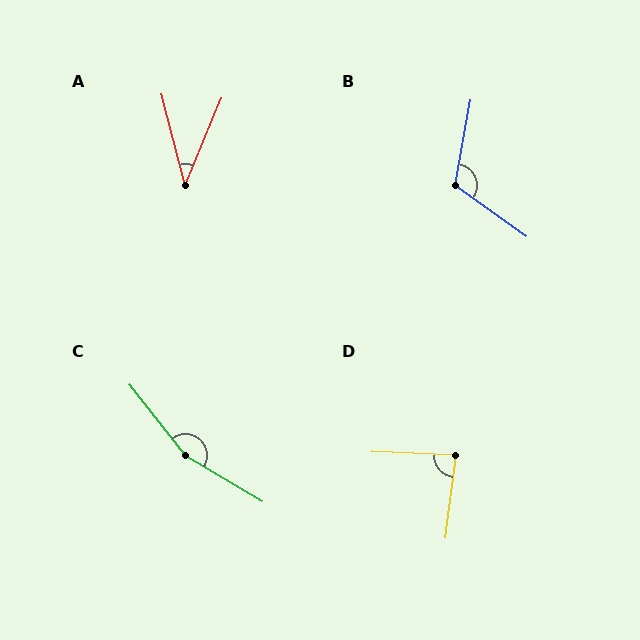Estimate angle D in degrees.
Approximately 85 degrees.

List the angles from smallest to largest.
A (37°), D (85°), B (116°), C (159°).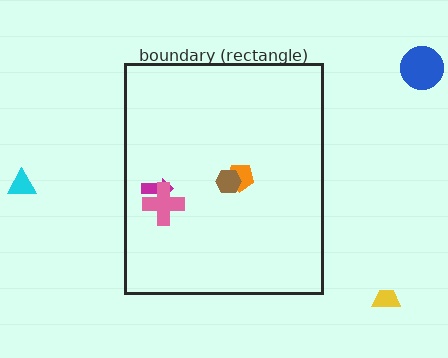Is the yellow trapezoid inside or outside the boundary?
Outside.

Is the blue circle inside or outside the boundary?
Outside.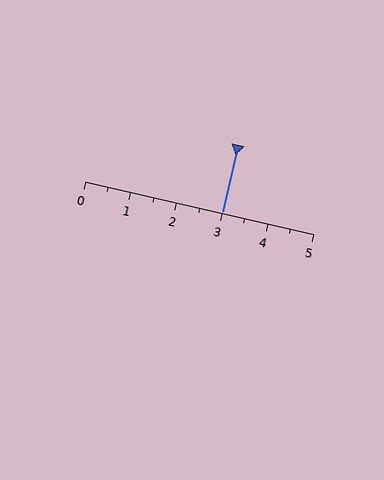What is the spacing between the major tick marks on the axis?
The major ticks are spaced 1 apart.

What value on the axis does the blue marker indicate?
The marker indicates approximately 3.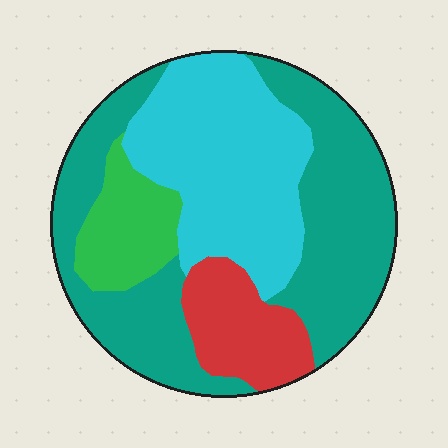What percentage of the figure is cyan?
Cyan takes up between a sixth and a third of the figure.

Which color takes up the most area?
Teal, at roughly 45%.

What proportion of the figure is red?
Red covers 12% of the figure.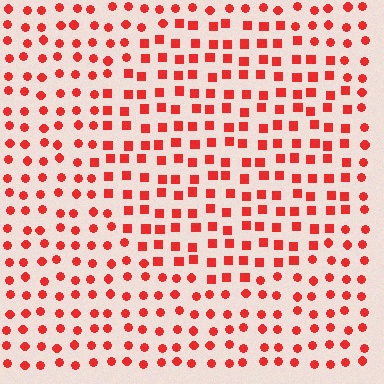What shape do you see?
I see a circle.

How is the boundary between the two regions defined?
The boundary is defined by a change in element shape: squares inside vs. circles outside. All elements share the same color and spacing.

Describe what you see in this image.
The image is filled with small red elements arranged in a uniform grid. A circle-shaped region contains squares, while the surrounding area contains circles. The boundary is defined purely by the change in element shape.